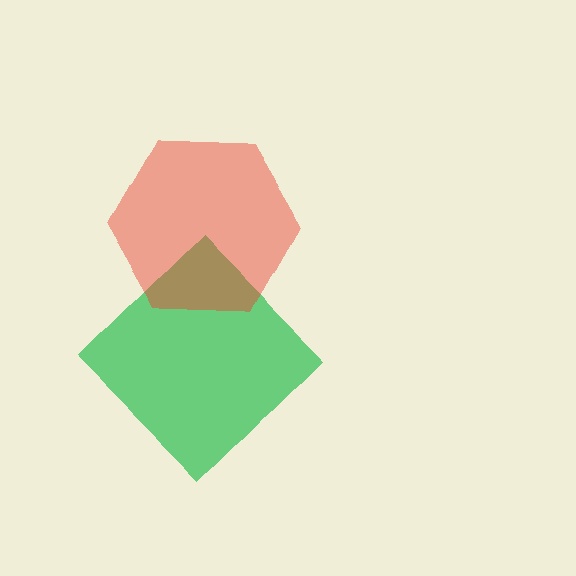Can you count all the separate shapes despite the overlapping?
Yes, there are 2 separate shapes.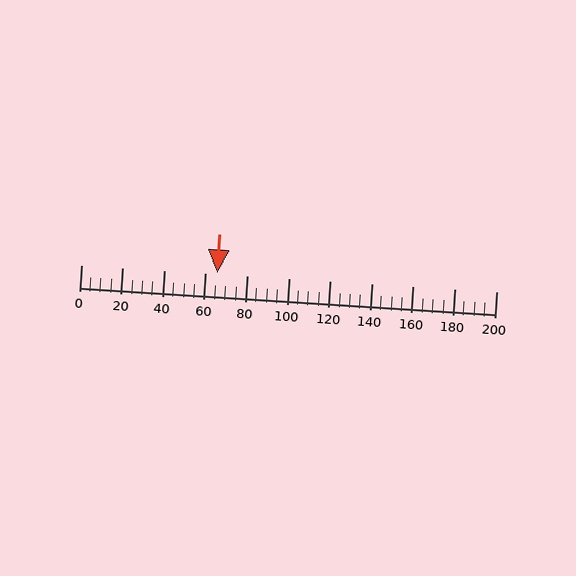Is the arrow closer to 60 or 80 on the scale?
The arrow is closer to 60.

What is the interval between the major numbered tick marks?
The major tick marks are spaced 20 units apart.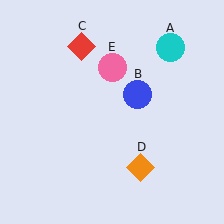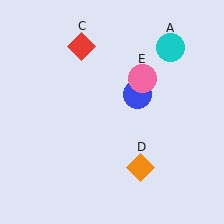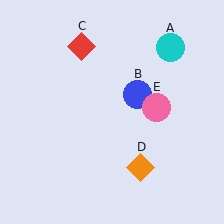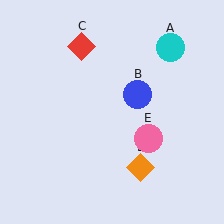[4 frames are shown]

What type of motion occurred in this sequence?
The pink circle (object E) rotated clockwise around the center of the scene.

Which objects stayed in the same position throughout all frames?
Cyan circle (object A) and blue circle (object B) and red diamond (object C) and orange diamond (object D) remained stationary.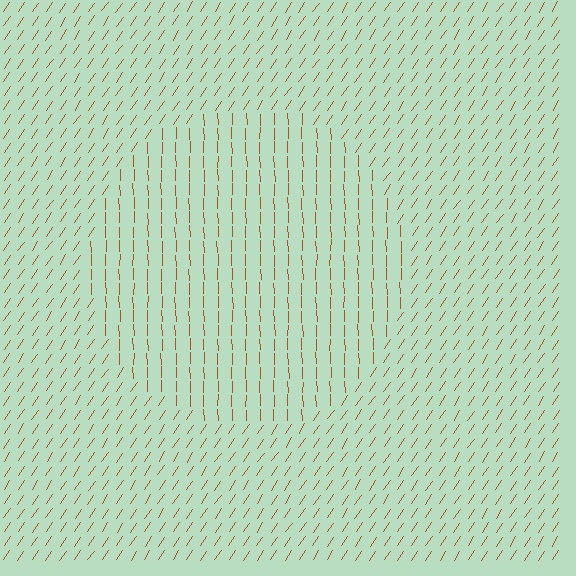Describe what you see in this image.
The image is filled with small brown line segments. A circle region in the image has lines oriented differently from the surrounding lines, creating a visible texture boundary.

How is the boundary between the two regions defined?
The boundary is defined purely by a change in line orientation (approximately 35 degrees difference). All lines are the same color and thickness.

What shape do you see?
I see a circle.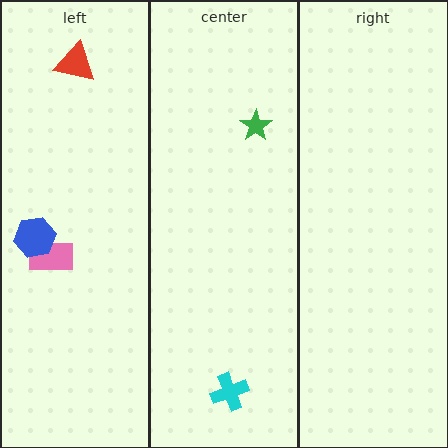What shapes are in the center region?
The cyan cross, the green star.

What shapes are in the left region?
The red triangle, the pink rectangle, the blue hexagon.